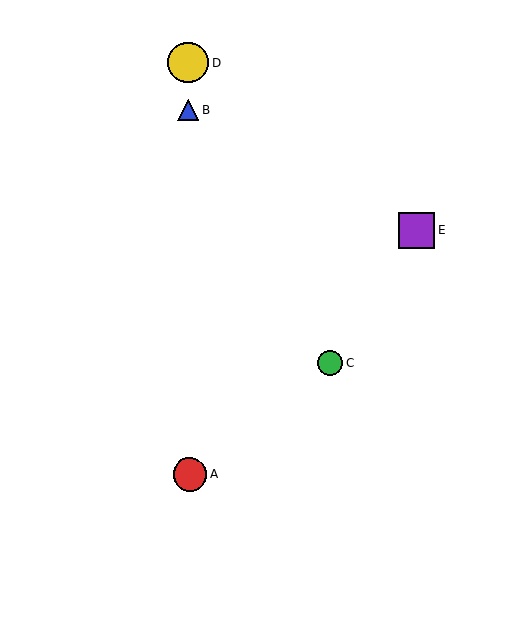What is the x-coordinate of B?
Object B is at x≈188.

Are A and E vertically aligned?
No, A is at x≈190 and E is at x≈416.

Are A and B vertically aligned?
Yes, both are at x≈190.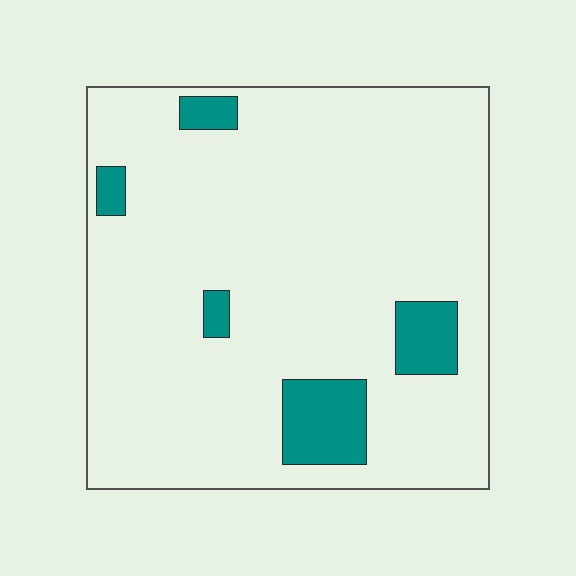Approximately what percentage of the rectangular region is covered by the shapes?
Approximately 10%.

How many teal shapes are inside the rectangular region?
5.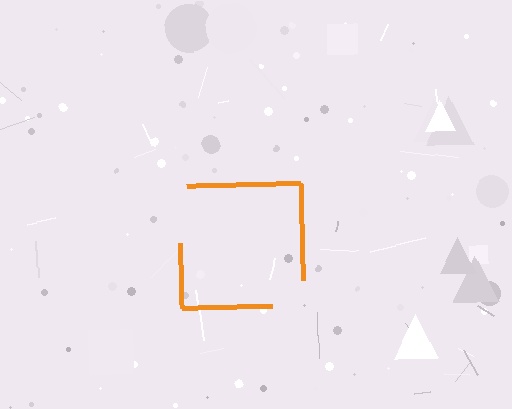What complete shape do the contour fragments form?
The contour fragments form a square.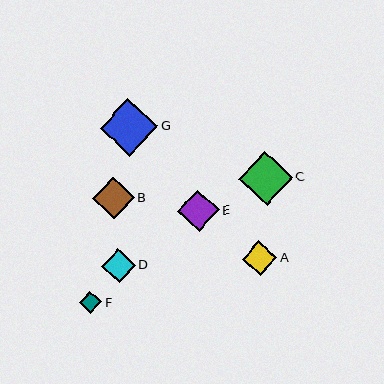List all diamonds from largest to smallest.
From largest to smallest: G, C, B, E, A, D, F.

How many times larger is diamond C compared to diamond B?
Diamond C is approximately 1.3 times the size of diamond B.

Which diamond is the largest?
Diamond G is the largest with a size of approximately 57 pixels.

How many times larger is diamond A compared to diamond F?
Diamond A is approximately 1.6 times the size of diamond F.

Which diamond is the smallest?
Diamond F is the smallest with a size of approximately 22 pixels.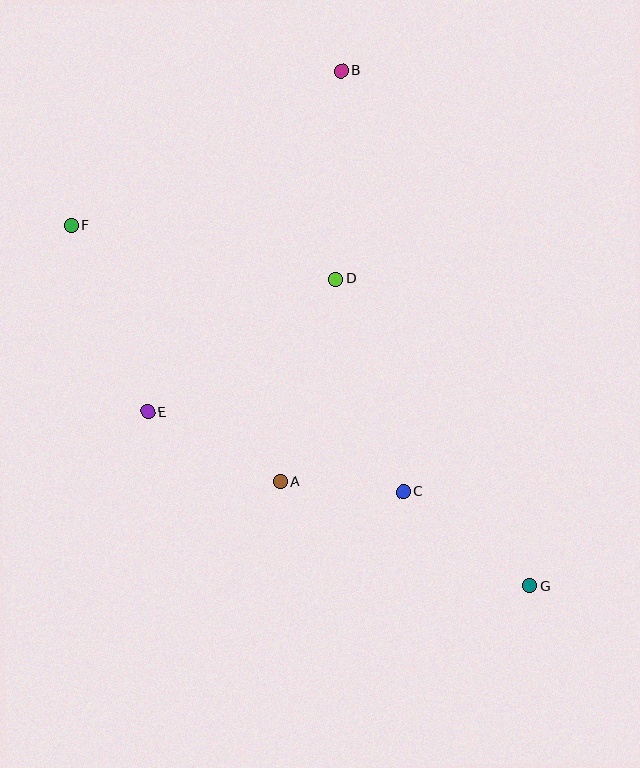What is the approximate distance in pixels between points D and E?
The distance between D and E is approximately 231 pixels.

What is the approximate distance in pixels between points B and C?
The distance between B and C is approximately 425 pixels.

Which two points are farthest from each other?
Points F and G are farthest from each other.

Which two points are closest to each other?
Points A and C are closest to each other.